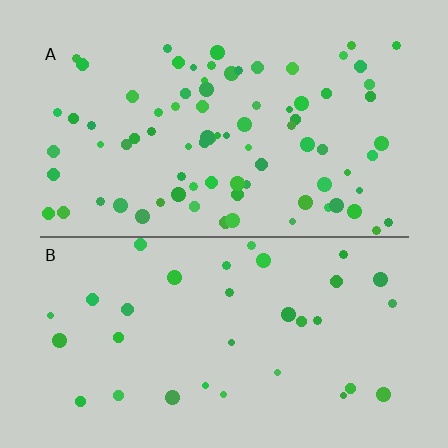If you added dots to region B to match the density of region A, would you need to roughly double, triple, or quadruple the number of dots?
Approximately double.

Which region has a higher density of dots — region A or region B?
A (the top).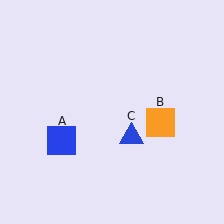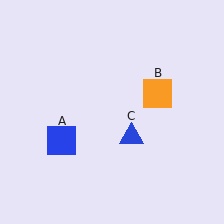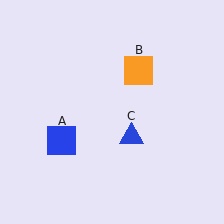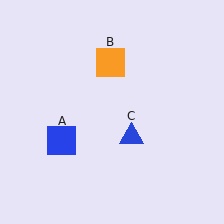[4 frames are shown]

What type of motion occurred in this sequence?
The orange square (object B) rotated counterclockwise around the center of the scene.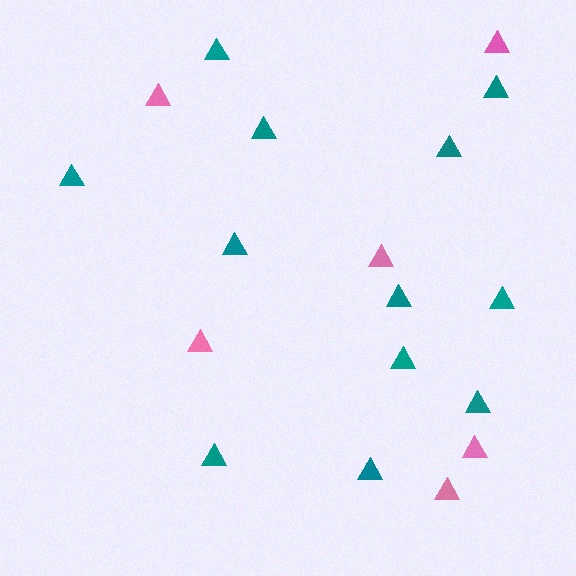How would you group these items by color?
There are 2 groups: one group of pink triangles (6) and one group of teal triangles (12).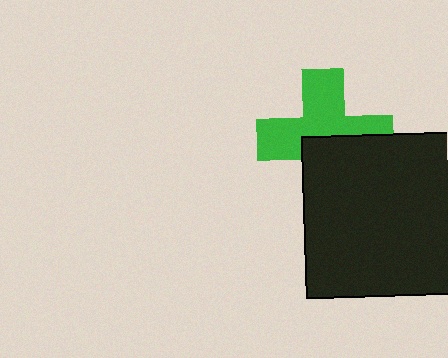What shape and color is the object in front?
The object in front is a black rectangle.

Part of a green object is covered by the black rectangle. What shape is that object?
It is a cross.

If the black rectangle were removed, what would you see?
You would see the complete green cross.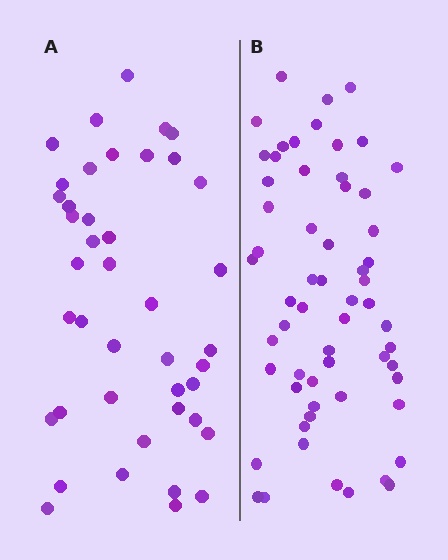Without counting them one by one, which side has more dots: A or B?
Region B (the right region) has more dots.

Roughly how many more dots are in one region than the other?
Region B has approximately 20 more dots than region A.